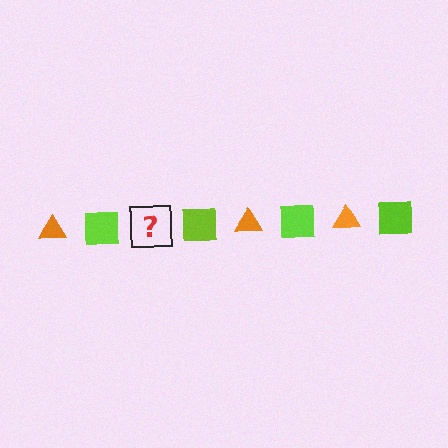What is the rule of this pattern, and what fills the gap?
The rule is that the pattern alternates between orange triangle and lime square. The gap should be filled with an orange triangle.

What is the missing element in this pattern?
The missing element is an orange triangle.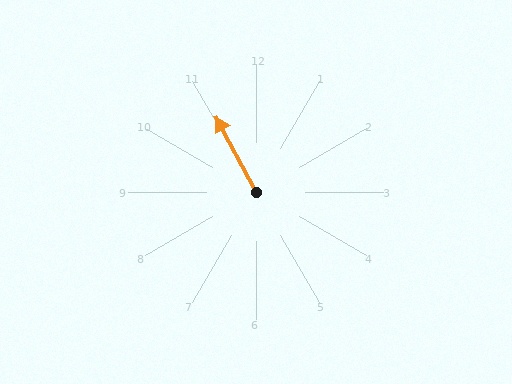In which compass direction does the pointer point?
Northwest.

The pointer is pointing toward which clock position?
Roughly 11 o'clock.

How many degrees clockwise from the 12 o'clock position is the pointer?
Approximately 332 degrees.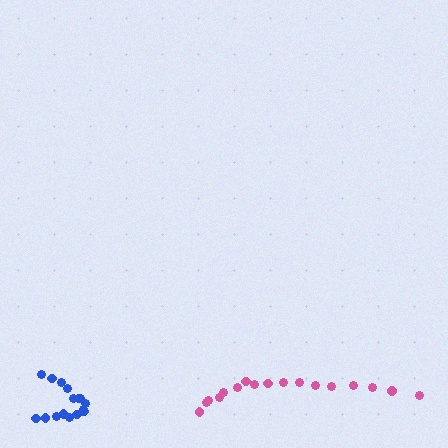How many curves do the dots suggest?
There are 2 distinct paths.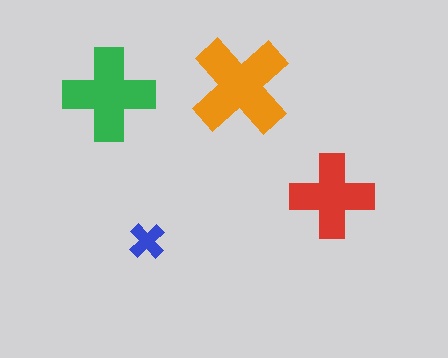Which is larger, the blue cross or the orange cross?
The orange one.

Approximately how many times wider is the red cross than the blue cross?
About 2.5 times wider.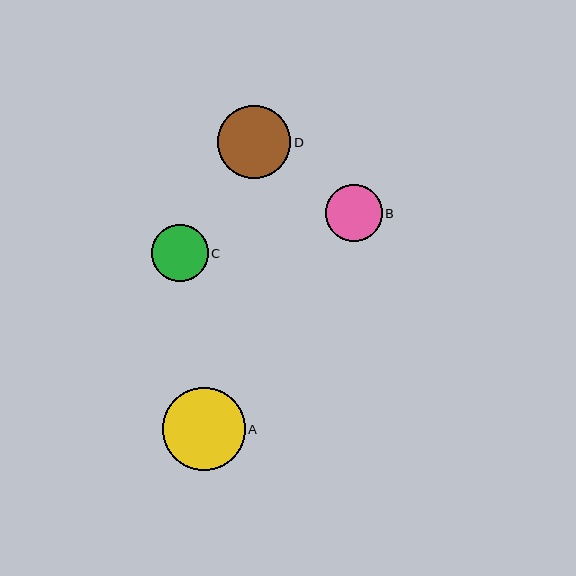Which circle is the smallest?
Circle C is the smallest with a size of approximately 57 pixels.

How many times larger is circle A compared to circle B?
Circle A is approximately 1.5 times the size of circle B.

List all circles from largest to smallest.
From largest to smallest: A, D, B, C.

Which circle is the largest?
Circle A is the largest with a size of approximately 83 pixels.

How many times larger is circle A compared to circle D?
Circle A is approximately 1.1 times the size of circle D.